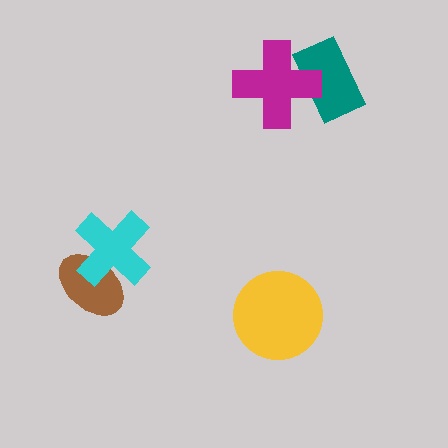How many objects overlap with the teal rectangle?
1 object overlaps with the teal rectangle.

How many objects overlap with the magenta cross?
1 object overlaps with the magenta cross.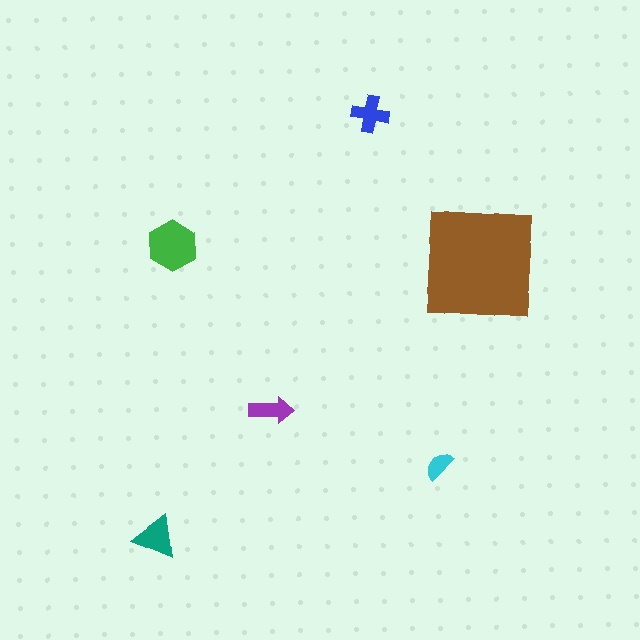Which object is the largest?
The brown square.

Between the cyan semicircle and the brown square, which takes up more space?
The brown square.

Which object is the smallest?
The cyan semicircle.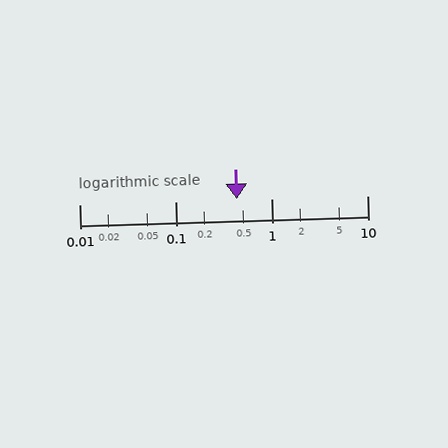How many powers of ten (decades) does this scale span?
The scale spans 3 decades, from 0.01 to 10.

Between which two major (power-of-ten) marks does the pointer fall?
The pointer is between 0.1 and 1.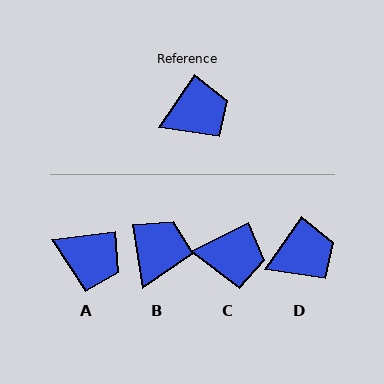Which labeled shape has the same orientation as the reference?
D.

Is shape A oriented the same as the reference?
No, it is off by about 48 degrees.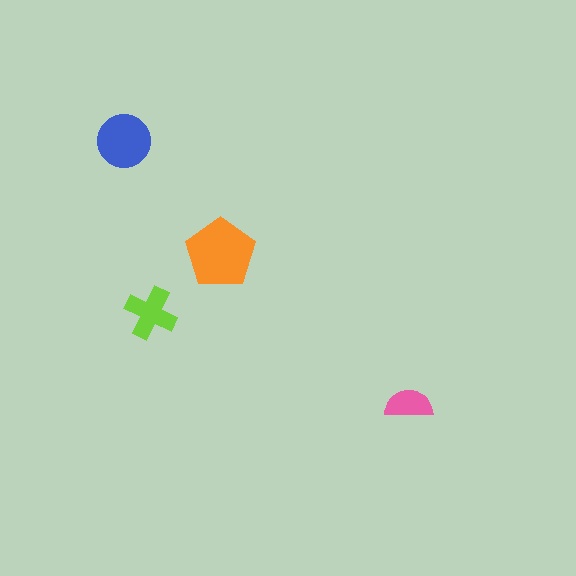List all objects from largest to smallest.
The orange pentagon, the blue circle, the lime cross, the pink semicircle.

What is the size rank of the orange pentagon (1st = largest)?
1st.